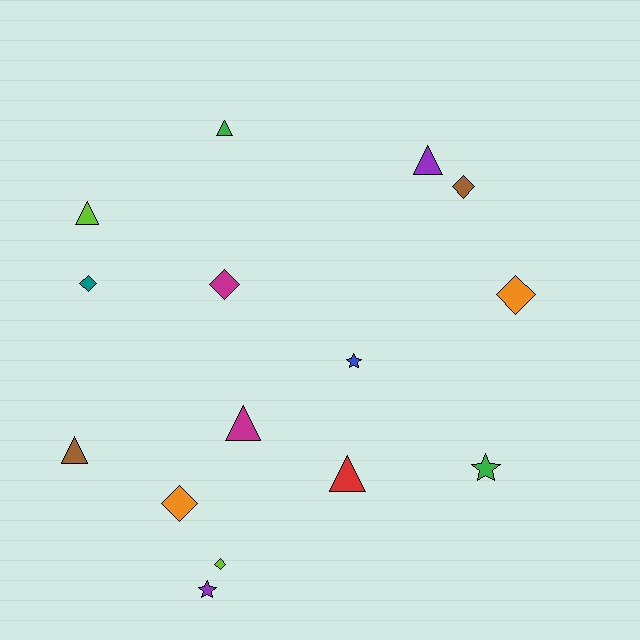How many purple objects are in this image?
There are 2 purple objects.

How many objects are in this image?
There are 15 objects.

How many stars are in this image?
There are 3 stars.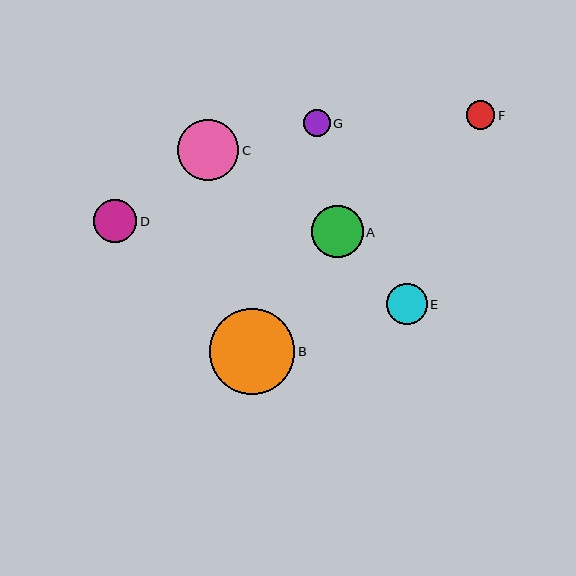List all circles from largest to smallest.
From largest to smallest: B, C, A, D, E, F, G.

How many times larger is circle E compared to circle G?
Circle E is approximately 1.5 times the size of circle G.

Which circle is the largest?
Circle B is the largest with a size of approximately 86 pixels.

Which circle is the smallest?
Circle G is the smallest with a size of approximately 26 pixels.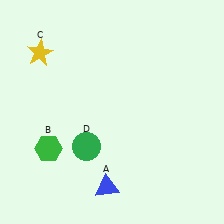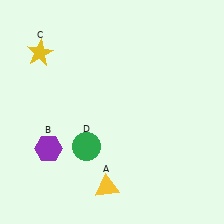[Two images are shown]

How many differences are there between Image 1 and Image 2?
There are 2 differences between the two images.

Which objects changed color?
A changed from blue to yellow. B changed from green to purple.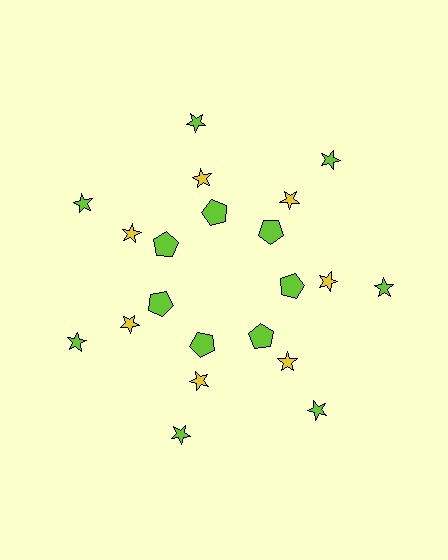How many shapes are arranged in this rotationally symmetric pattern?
There are 21 shapes, arranged in 7 groups of 3.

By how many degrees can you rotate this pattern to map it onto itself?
The pattern maps onto itself every 51 degrees of rotation.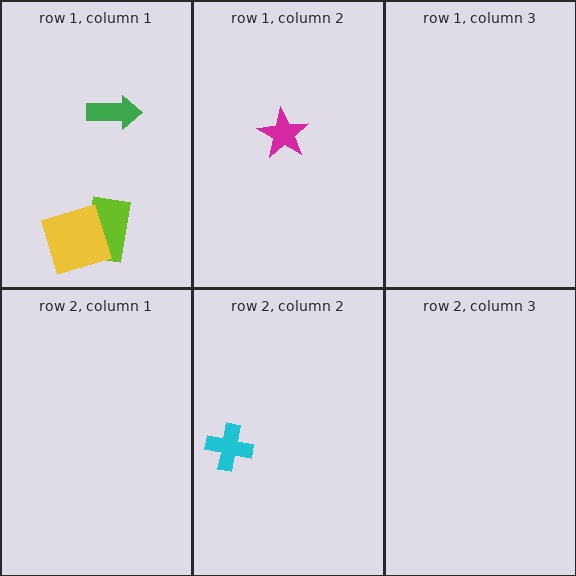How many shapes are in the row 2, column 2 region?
1.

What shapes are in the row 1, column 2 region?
The magenta star.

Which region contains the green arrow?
The row 1, column 1 region.